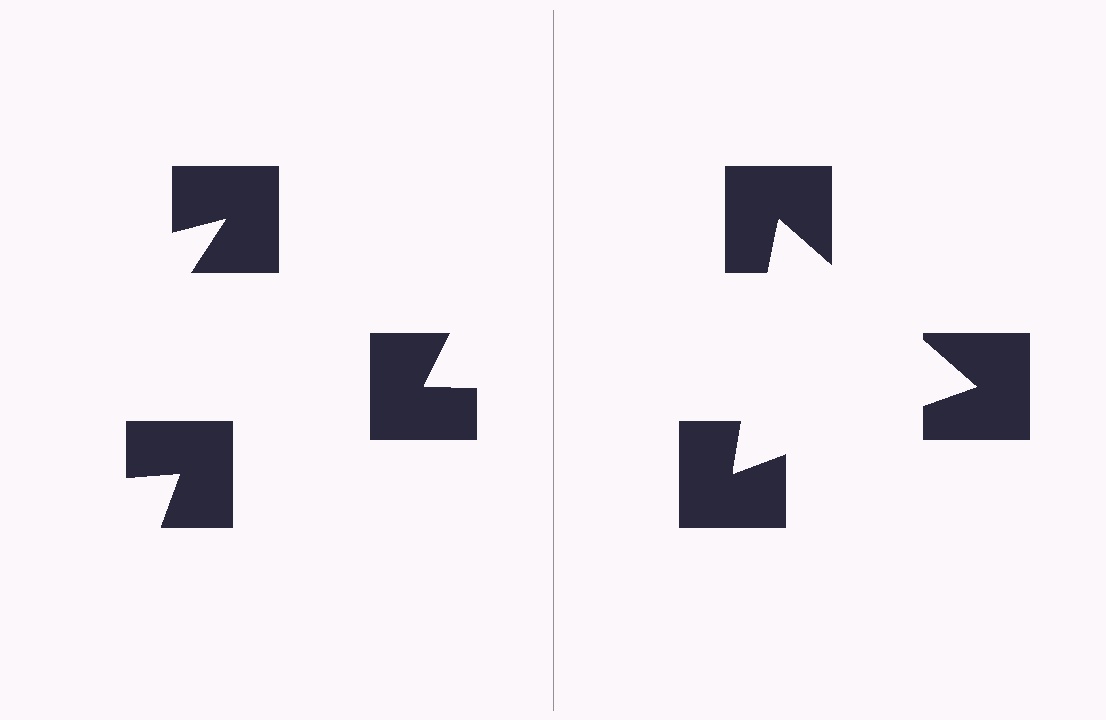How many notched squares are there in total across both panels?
6 — 3 on each side.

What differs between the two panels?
The notched squares are positioned identically on both sides; only the wedge orientations differ. On the right they align to a triangle; on the left they are misaligned.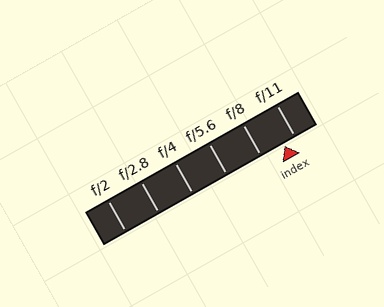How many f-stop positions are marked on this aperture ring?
There are 6 f-stop positions marked.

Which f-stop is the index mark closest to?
The index mark is closest to f/11.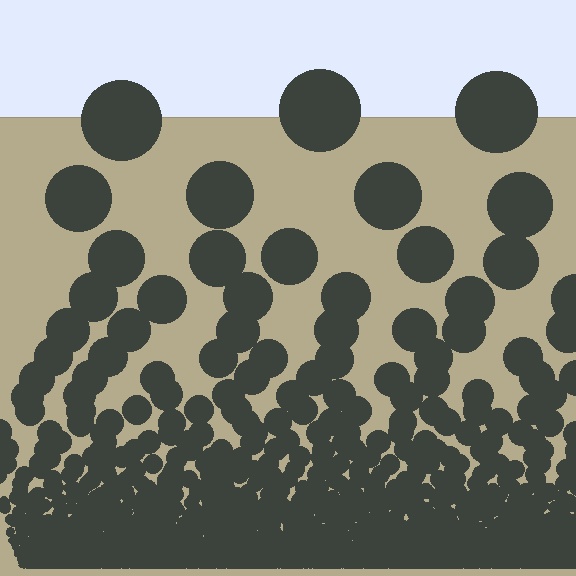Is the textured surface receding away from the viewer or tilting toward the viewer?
The surface appears to tilt toward the viewer. Texture elements get larger and sparser toward the top.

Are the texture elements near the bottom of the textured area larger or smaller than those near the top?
Smaller. The gradient is inverted — elements near the bottom are smaller and denser.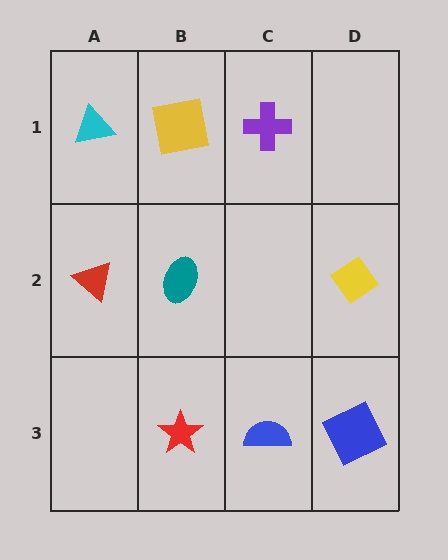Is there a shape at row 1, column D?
No, that cell is empty.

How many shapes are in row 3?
3 shapes.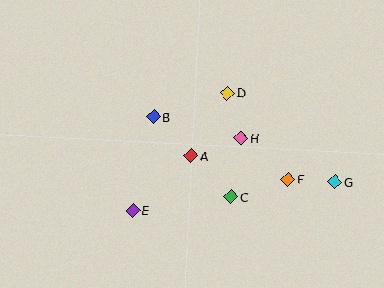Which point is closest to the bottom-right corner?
Point G is closest to the bottom-right corner.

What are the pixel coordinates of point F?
Point F is at (288, 179).